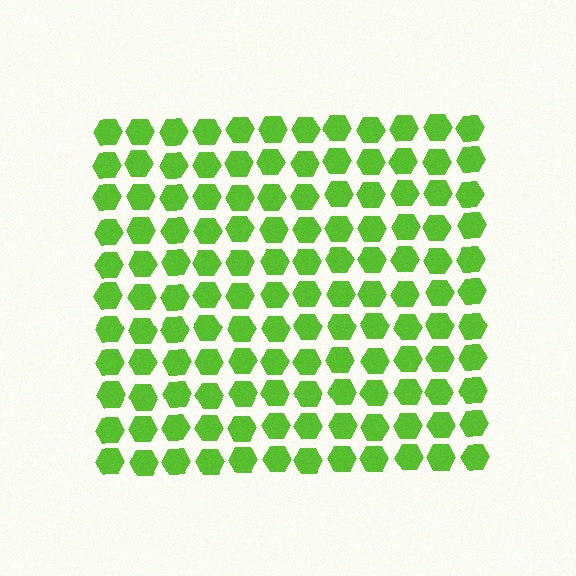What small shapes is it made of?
It is made of small hexagons.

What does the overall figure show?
The overall figure shows a square.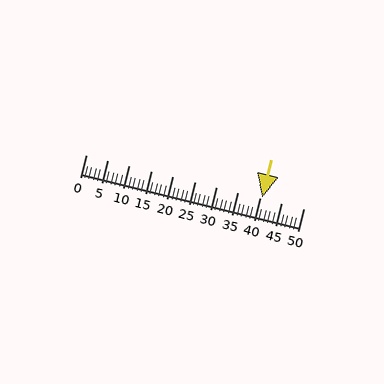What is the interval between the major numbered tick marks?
The major tick marks are spaced 5 units apart.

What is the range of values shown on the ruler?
The ruler shows values from 0 to 50.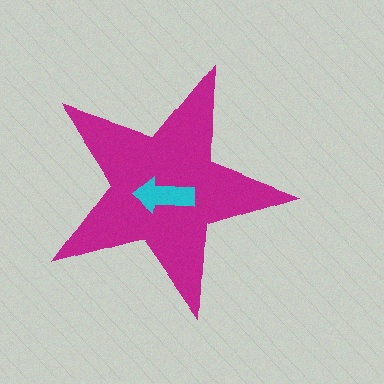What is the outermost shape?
The magenta star.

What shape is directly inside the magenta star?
The cyan arrow.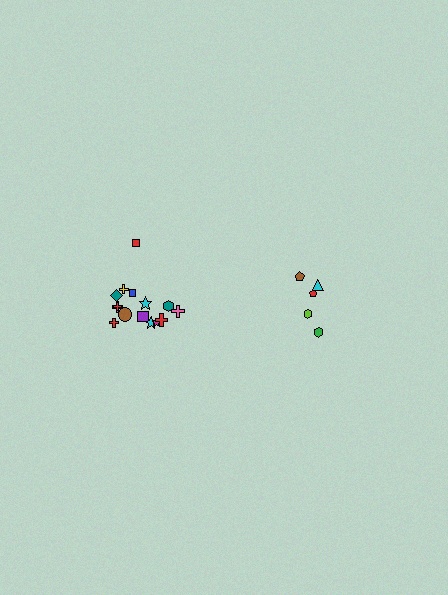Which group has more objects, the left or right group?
The left group.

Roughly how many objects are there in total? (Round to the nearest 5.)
Roughly 20 objects in total.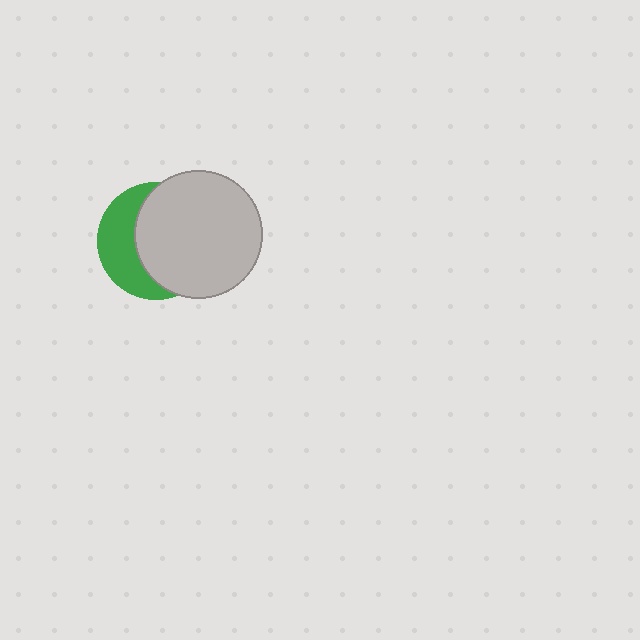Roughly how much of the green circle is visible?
A small part of it is visible (roughly 38%).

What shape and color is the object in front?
The object in front is a light gray circle.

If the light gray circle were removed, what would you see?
You would see the complete green circle.